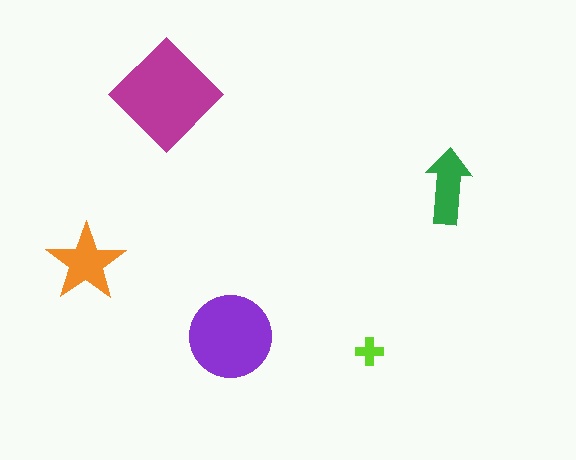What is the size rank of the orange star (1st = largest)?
3rd.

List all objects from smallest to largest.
The lime cross, the green arrow, the orange star, the purple circle, the magenta diamond.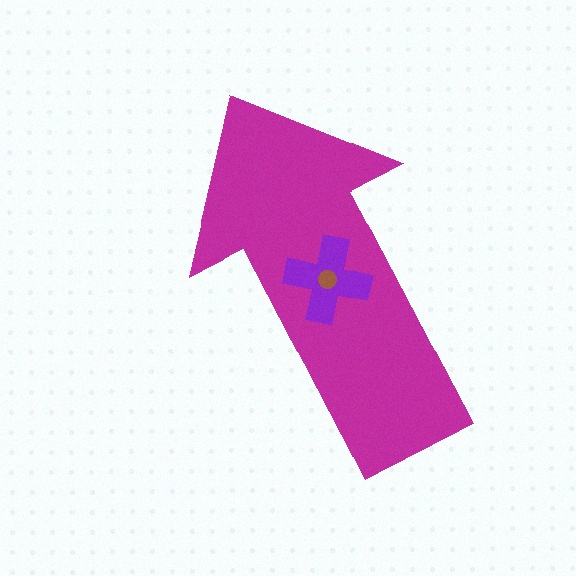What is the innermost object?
The brown circle.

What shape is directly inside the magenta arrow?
The purple cross.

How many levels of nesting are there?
3.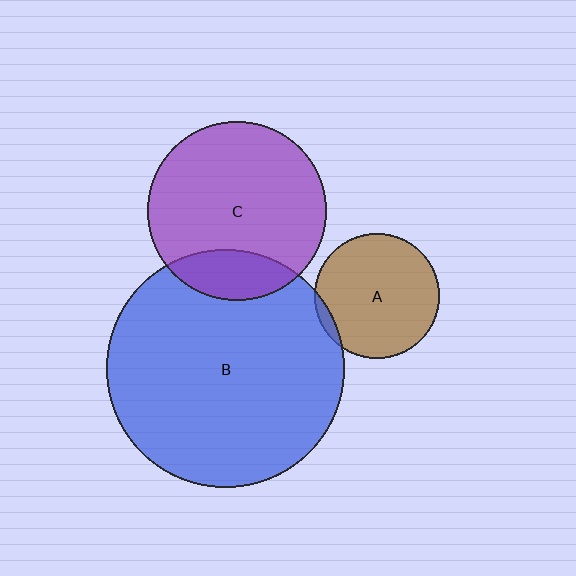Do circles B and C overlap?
Yes.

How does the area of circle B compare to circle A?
Approximately 3.6 times.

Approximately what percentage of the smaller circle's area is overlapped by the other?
Approximately 20%.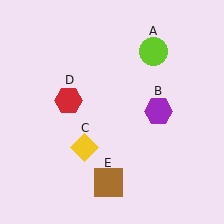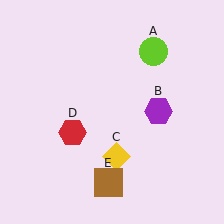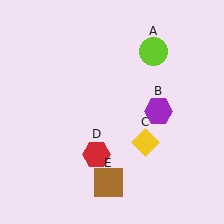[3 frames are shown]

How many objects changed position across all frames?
2 objects changed position: yellow diamond (object C), red hexagon (object D).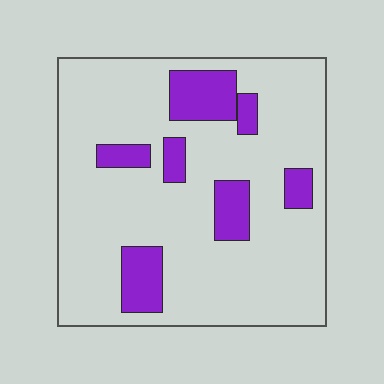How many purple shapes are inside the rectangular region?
7.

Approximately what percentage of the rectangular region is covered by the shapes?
Approximately 20%.